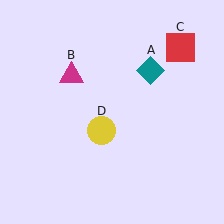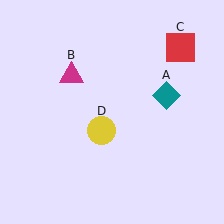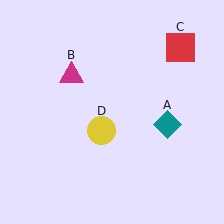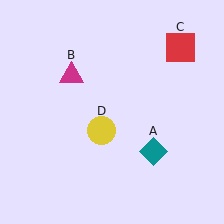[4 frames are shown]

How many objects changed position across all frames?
1 object changed position: teal diamond (object A).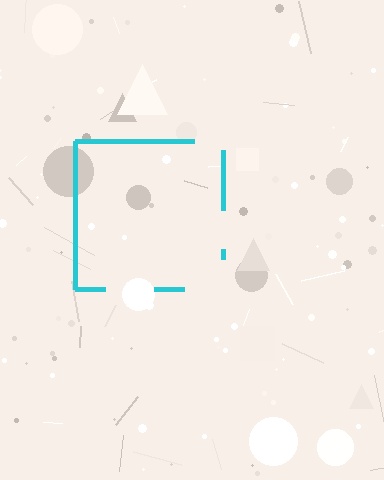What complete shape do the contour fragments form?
The contour fragments form a square.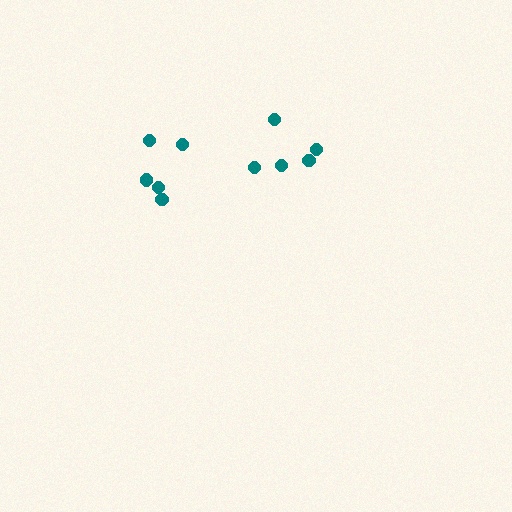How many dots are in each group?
Group 1: 5 dots, Group 2: 5 dots (10 total).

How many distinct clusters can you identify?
There are 2 distinct clusters.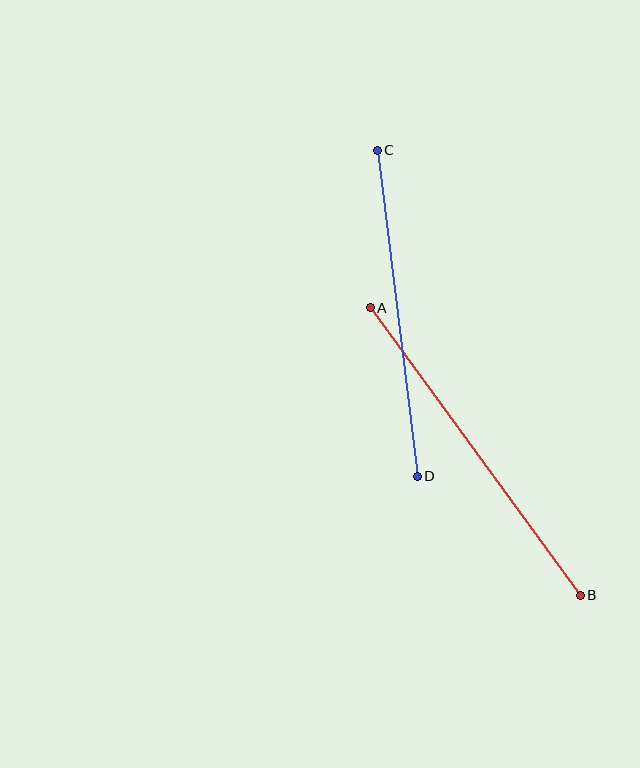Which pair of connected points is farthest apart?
Points A and B are farthest apart.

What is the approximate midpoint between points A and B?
The midpoint is at approximately (475, 451) pixels.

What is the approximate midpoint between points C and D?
The midpoint is at approximately (397, 313) pixels.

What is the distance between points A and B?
The distance is approximately 356 pixels.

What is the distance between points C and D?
The distance is approximately 329 pixels.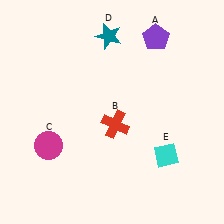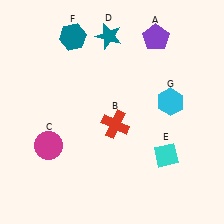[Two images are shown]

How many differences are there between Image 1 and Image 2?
There are 2 differences between the two images.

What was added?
A teal hexagon (F), a cyan hexagon (G) were added in Image 2.